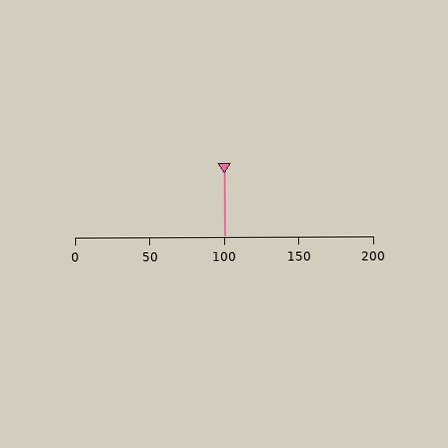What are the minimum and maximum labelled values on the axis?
The axis runs from 0 to 200.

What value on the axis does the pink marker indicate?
The marker indicates approximately 100.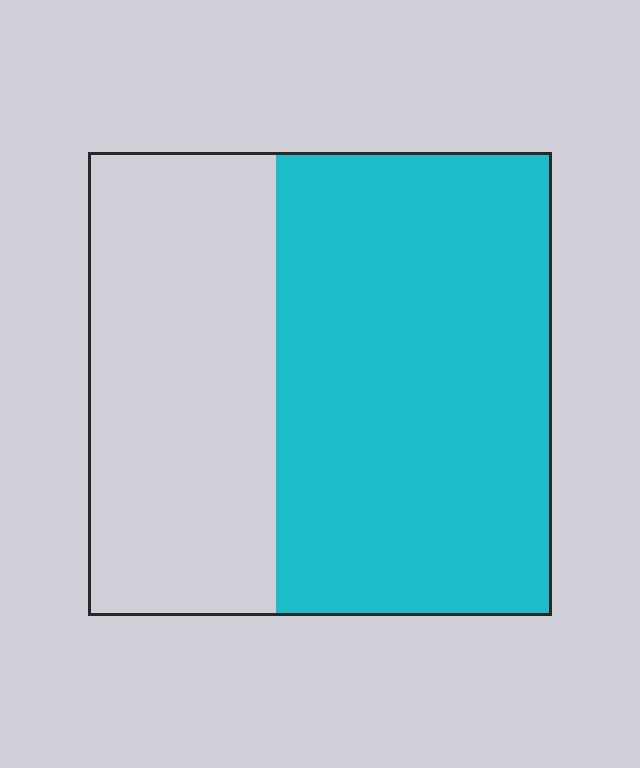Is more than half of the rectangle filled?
Yes.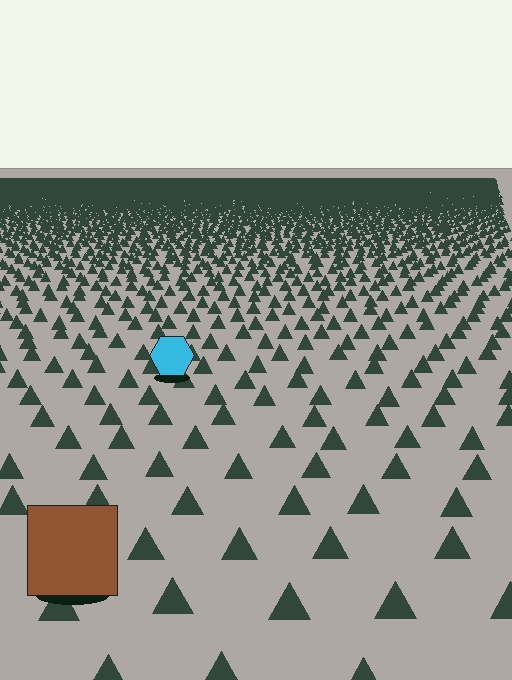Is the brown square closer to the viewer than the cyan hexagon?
Yes. The brown square is closer — you can tell from the texture gradient: the ground texture is coarser near it.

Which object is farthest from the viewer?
The cyan hexagon is farthest from the viewer. It appears smaller and the ground texture around it is denser.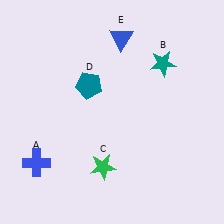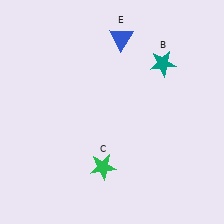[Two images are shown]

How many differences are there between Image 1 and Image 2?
There are 2 differences between the two images.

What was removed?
The blue cross (A), the teal pentagon (D) were removed in Image 2.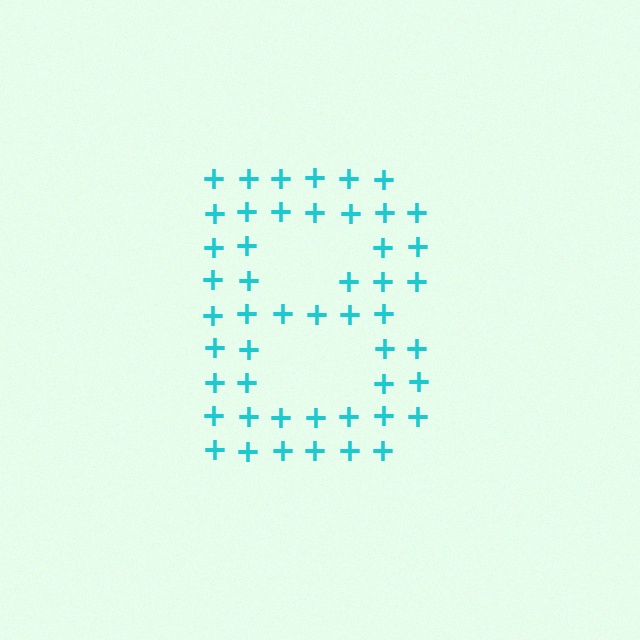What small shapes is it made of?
It is made of small plus signs.